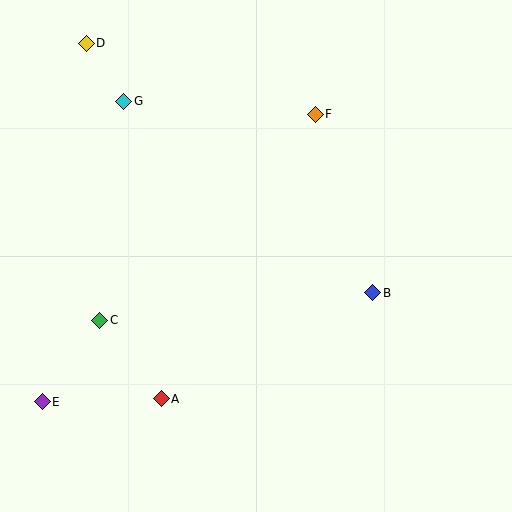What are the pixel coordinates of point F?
Point F is at (315, 114).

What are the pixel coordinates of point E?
Point E is at (42, 402).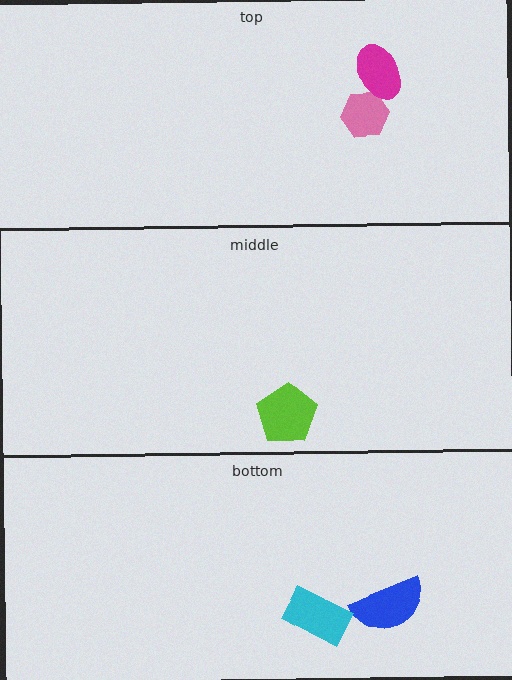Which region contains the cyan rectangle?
The bottom region.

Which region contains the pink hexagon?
The top region.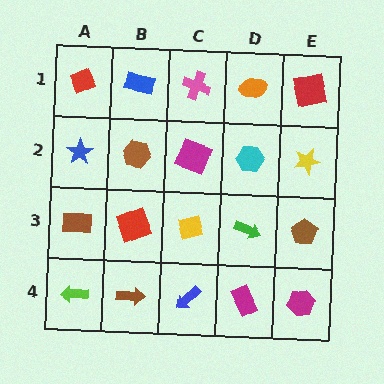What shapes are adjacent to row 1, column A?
A blue star (row 2, column A), a blue rectangle (row 1, column B).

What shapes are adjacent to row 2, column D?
An orange ellipse (row 1, column D), a green arrow (row 3, column D), a magenta square (row 2, column C), a yellow star (row 2, column E).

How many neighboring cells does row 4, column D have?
3.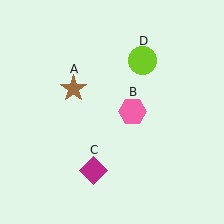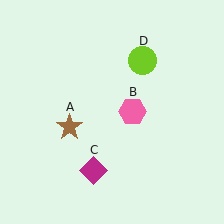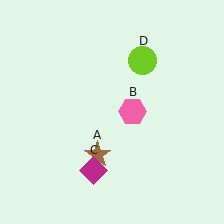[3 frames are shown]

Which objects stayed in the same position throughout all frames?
Pink hexagon (object B) and magenta diamond (object C) and lime circle (object D) remained stationary.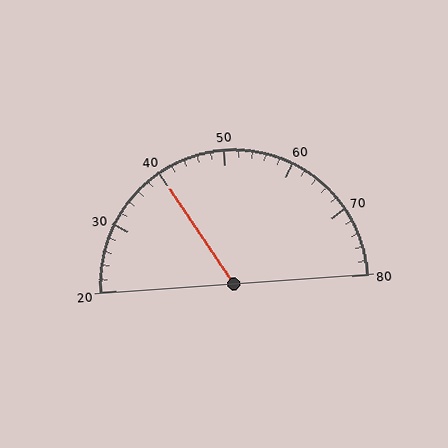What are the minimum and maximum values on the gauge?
The gauge ranges from 20 to 80.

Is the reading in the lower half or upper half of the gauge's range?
The reading is in the lower half of the range (20 to 80).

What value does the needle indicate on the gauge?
The needle indicates approximately 40.